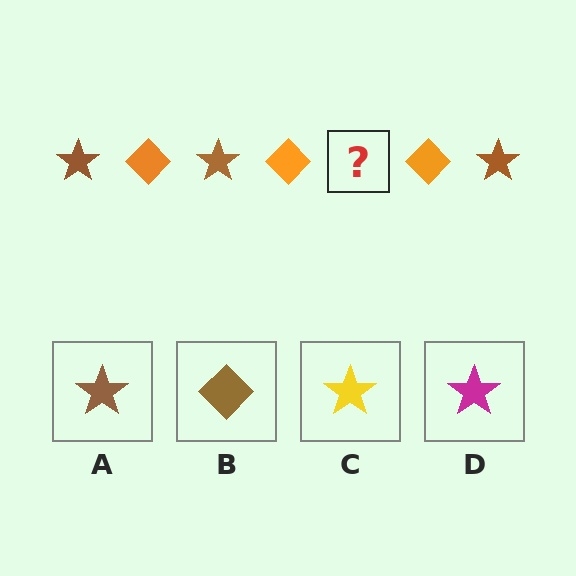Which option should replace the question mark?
Option A.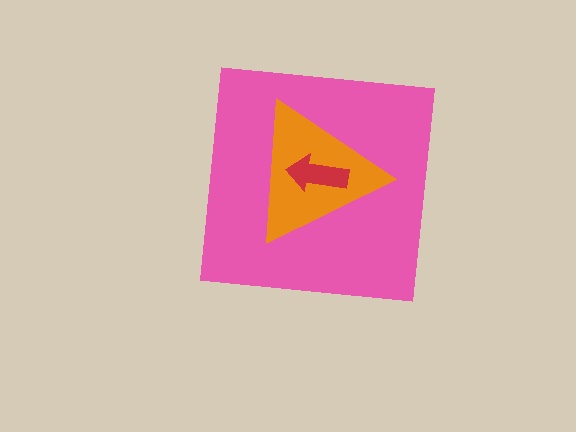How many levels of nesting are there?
3.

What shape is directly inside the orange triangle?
The red arrow.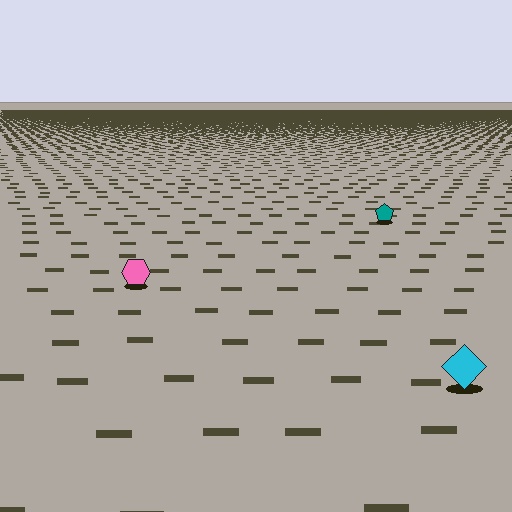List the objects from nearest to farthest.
From nearest to farthest: the cyan diamond, the pink hexagon, the teal pentagon.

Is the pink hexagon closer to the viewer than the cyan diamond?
No. The cyan diamond is closer — you can tell from the texture gradient: the ground texture is coarser near it.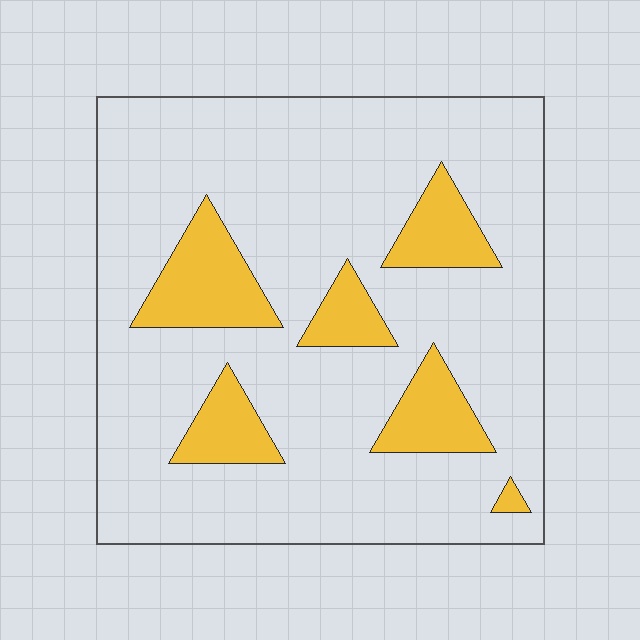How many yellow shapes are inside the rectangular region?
6.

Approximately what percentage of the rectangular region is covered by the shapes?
Approximately 20%.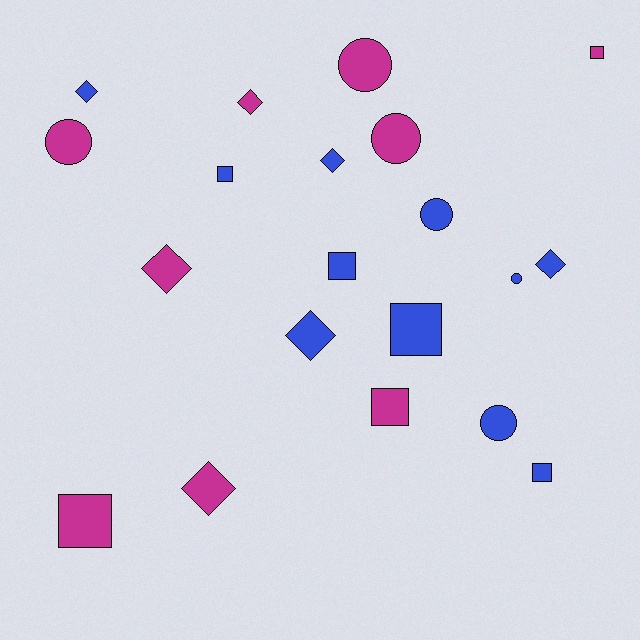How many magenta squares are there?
There are 3 magenta squares.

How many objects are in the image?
There are 20 objects.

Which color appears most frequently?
Blue, with 11 objects.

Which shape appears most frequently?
Square, with 7 objects.